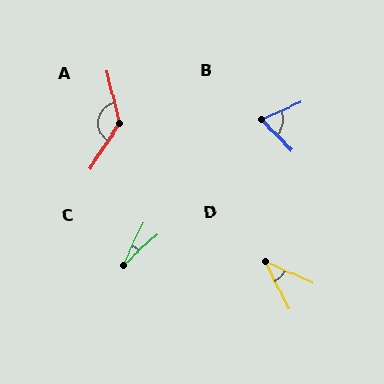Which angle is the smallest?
C, at approximately 21 degrees.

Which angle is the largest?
A, at approximately 133 degrees.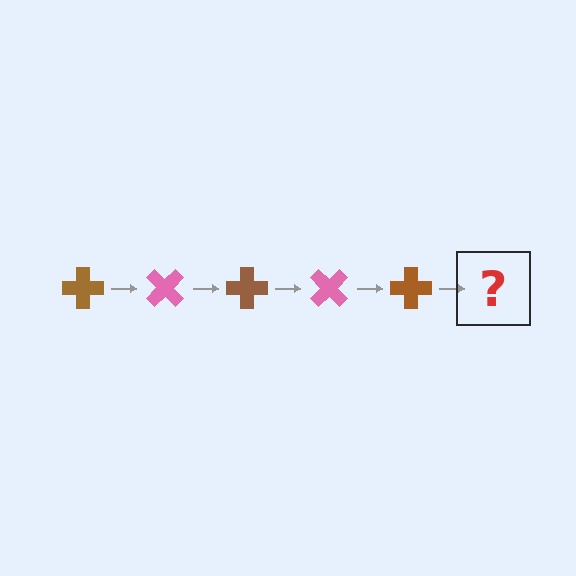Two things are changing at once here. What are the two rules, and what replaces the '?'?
The two rules are that it rotates 45 degrees each step and the color cycles through brown and pink. The '?' should be a pink cross, rotated 225 degrees from the start.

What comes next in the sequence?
The next element should be a pink cross, rotated 225 degrees from the start.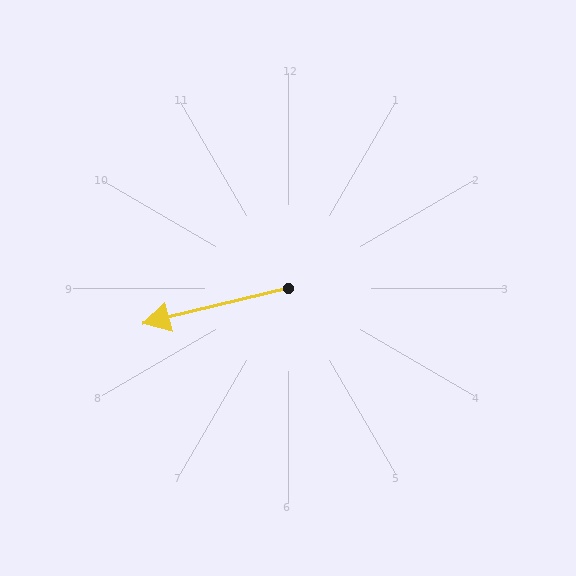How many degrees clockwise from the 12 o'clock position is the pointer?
Approximately 256 degrees.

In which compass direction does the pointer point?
West.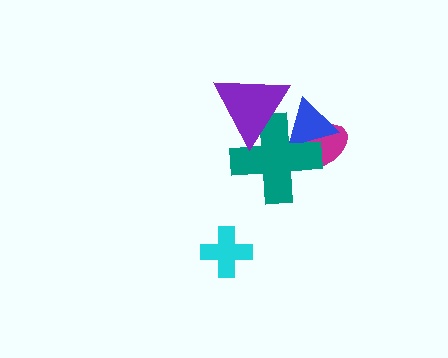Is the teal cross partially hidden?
Yes, it is partially covered by another shape.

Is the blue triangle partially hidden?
Yes, it is partially covered by another shape.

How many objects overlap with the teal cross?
3 objects overlap with the teal cross.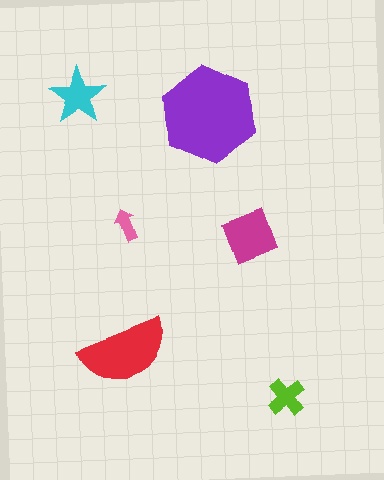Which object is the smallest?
The pink arrow.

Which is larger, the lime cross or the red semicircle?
The red semicircle.